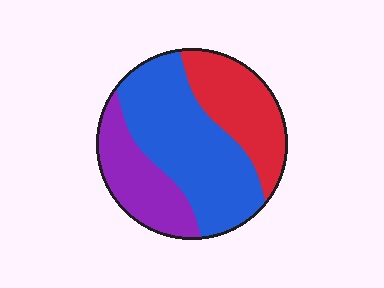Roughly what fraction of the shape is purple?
Purple takes up less than a quarter of the shape.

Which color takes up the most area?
Blue, at roughly 50%.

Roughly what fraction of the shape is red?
Red takes up about one quarter (1/4) of the shape.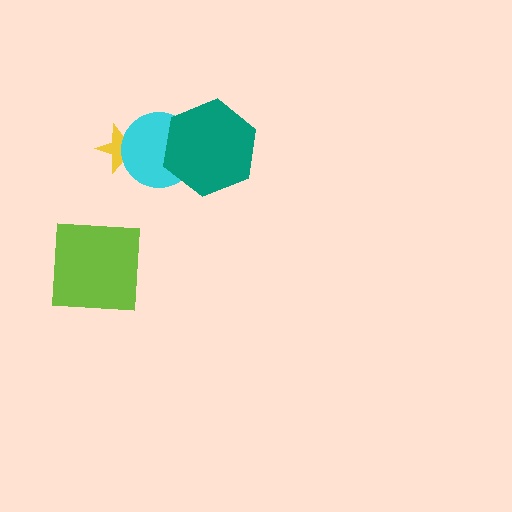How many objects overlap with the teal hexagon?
1 object overlaps with the teal hexagon.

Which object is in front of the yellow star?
The cyan circle is in front of the yellow star.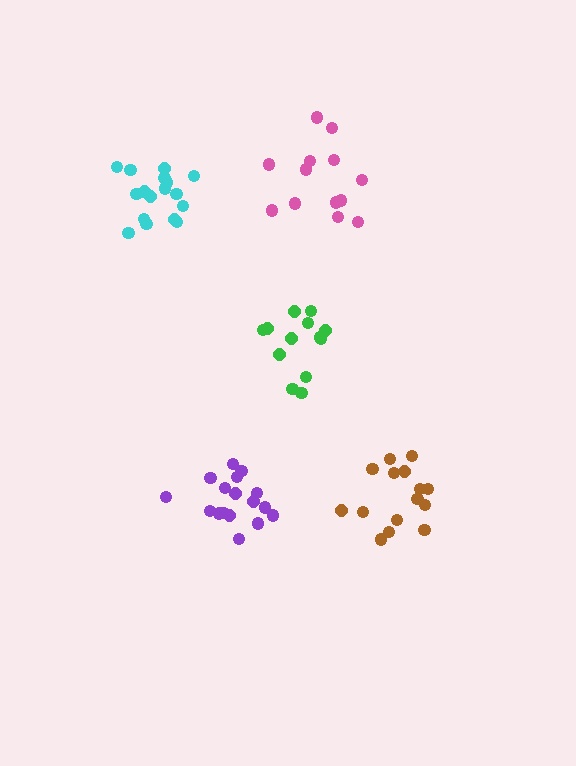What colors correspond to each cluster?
The clusters are colored: pink, purple, brown, cyan, green.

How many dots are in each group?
Group 1: 13 dots, Group 2: 17 dots, Group 3: 15 dots, Group 4: 17 dots, Group 5: 14 dots (76 total).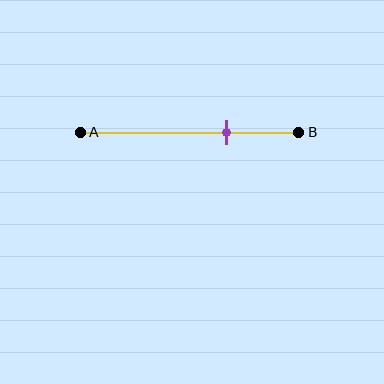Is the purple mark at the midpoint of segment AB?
No, the mark is at about 65% from A, not at the 50% midpoint.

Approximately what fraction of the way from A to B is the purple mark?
The purple mark is approximately 65% of the way from A to B.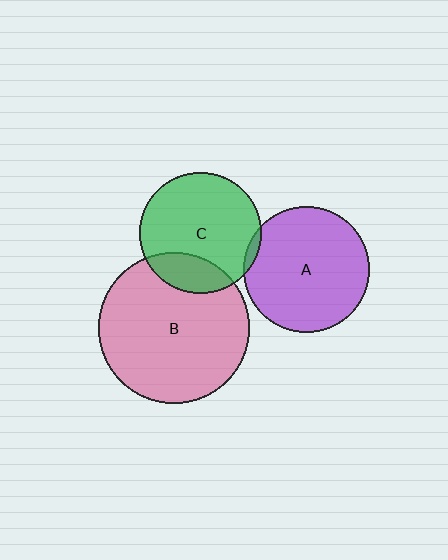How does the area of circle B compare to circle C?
Approximately 1.5 times.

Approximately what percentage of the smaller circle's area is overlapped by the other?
Approximately 20%.